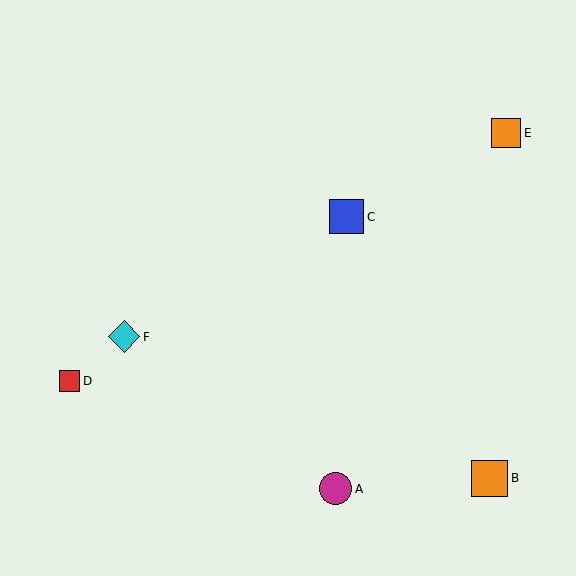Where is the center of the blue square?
The center of the blue square is at (346, 217).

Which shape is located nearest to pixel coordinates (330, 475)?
The magenta circle (labeled A) at (335, 489) is nearest to that location.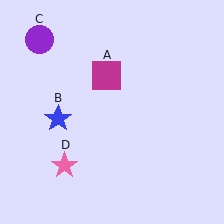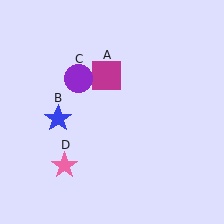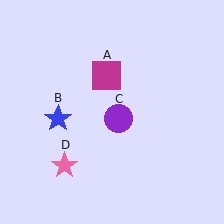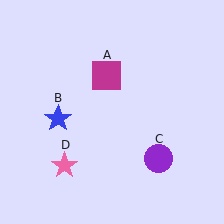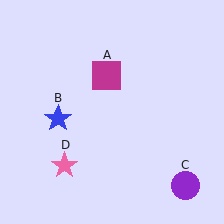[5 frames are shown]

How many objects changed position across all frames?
1 object changed position: purple circle (object C).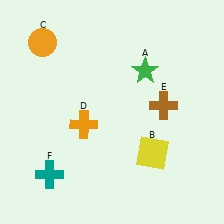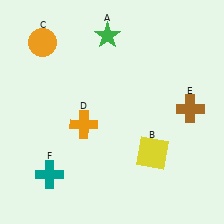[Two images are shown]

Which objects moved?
The objects that moved are: the green star (A), the brown cross (E).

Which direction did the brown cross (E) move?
The brown cross (E) moved right.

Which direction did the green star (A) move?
The green star (A) moved left.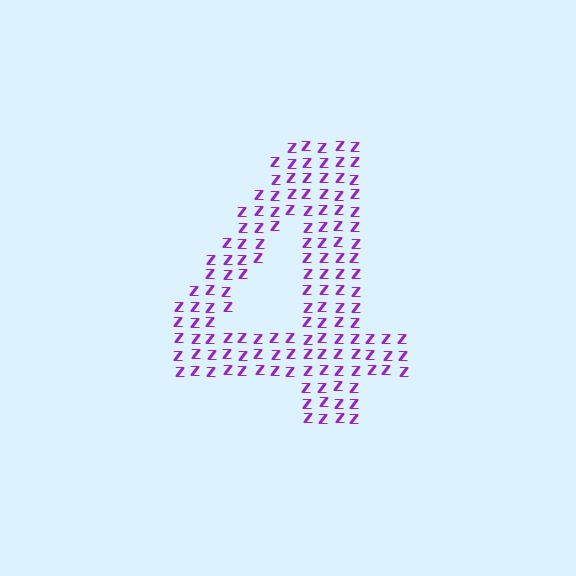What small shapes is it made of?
It is made of small letter Z's.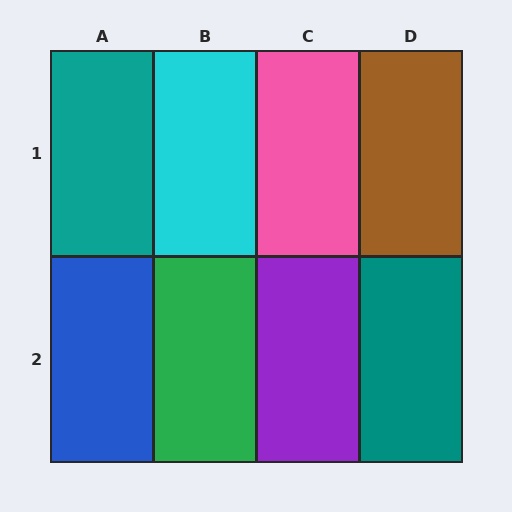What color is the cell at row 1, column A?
Teal.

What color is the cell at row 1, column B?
Cyan.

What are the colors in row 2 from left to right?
Blue, green, purple, teal.